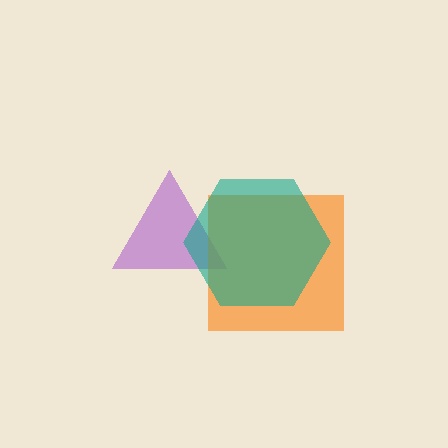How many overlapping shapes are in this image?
There are 3 overlapping shapes in the image.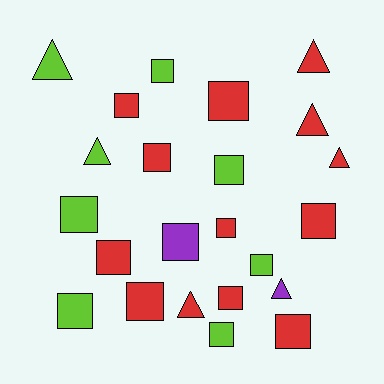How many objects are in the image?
There are 23 objects.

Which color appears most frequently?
Red, with 13 objects.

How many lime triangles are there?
There are 2 lime triangles.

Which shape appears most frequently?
Square, with 16 objects.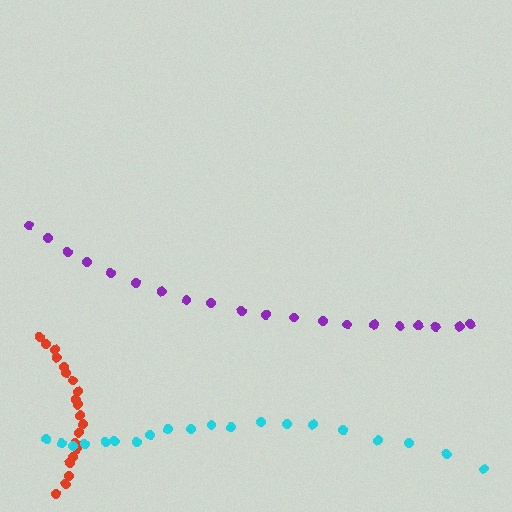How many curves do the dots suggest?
There are 3 distinct paths.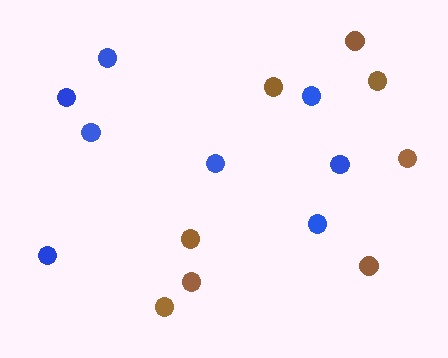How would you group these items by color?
There are 2 groups: one group of blue circles (8) and one group of brown circles (8).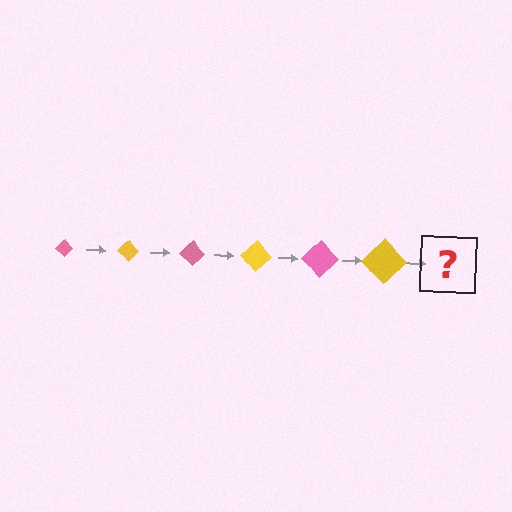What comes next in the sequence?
The next element should be a pink diamond, larger than the previous one.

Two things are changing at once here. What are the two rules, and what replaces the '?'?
The two rules are that the diamond grows larger each step and the color cycles through pink and yellow. The '?' should be a pink diamond, larger than the previous one.